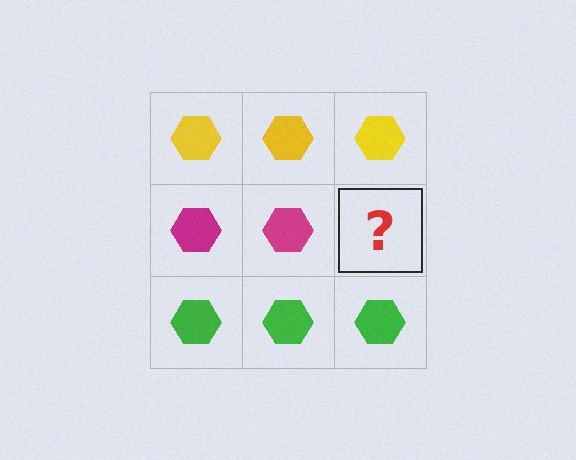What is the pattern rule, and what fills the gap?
The rule is that each row has a consistent color. The gap should be filled with a magenta hexagon.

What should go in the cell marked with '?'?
The missing cell should contain a magenta hexagon.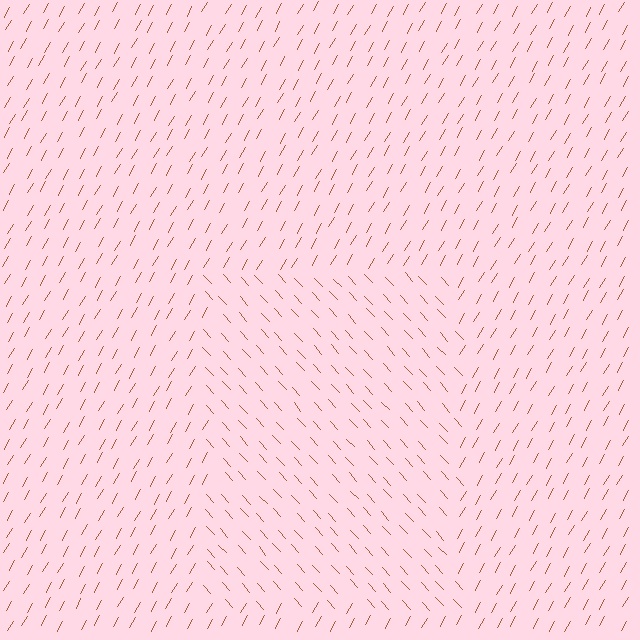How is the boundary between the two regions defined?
The boundary is defined purely by a change in line orientation (approximately 72 degrees difference). All lines are the same color and thickness.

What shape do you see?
I see a rectangle.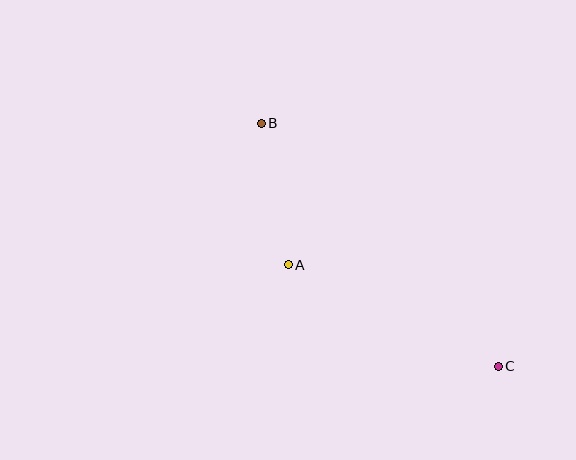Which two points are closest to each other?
Points A and B are closest to each other.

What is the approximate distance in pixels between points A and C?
The distance between A and C is approximately 233 pixels.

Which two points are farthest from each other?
Points B and C are farthest from each other.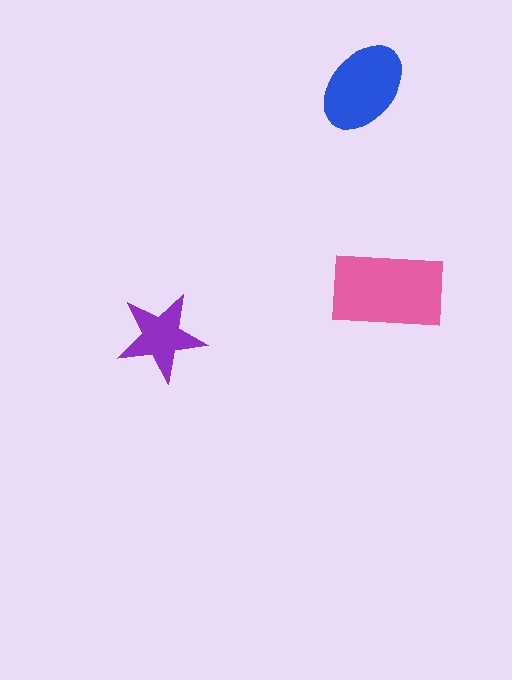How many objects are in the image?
There are 3 objects in the image.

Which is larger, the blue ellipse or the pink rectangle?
The pink rectangle.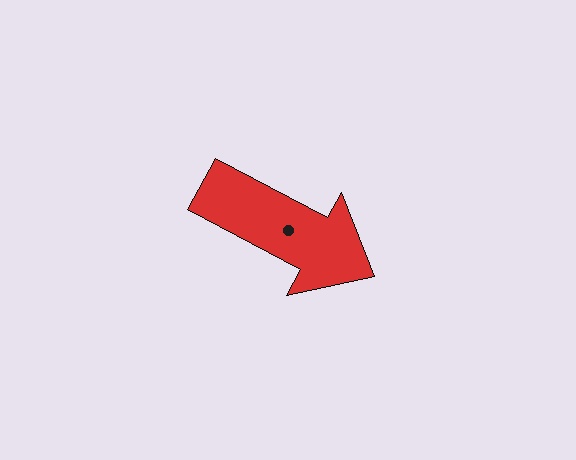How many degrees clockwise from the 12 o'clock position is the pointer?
Approximately 118 degrees.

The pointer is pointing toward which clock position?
Roughly 4 o'clock.